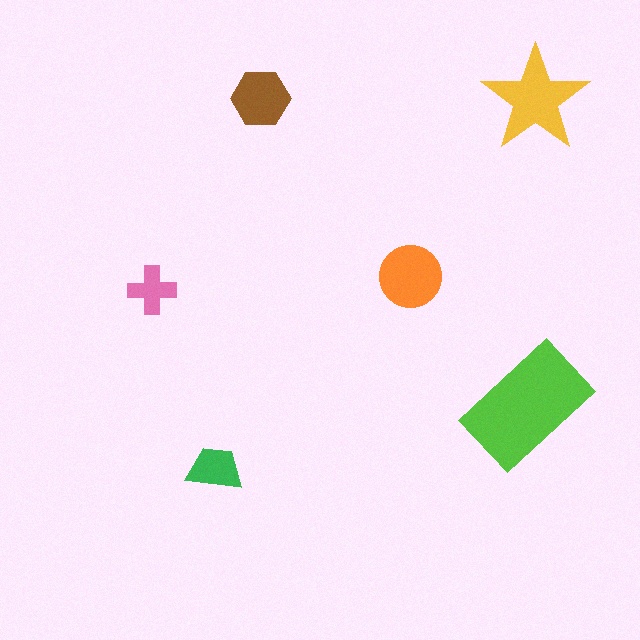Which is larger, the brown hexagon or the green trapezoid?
The brown hexagon.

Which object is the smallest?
The pink cross.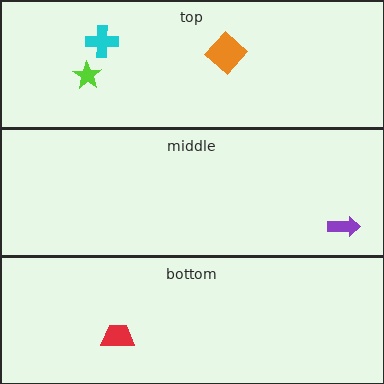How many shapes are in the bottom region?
1.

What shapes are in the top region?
The lime star, the orange diamond, the cyan cross.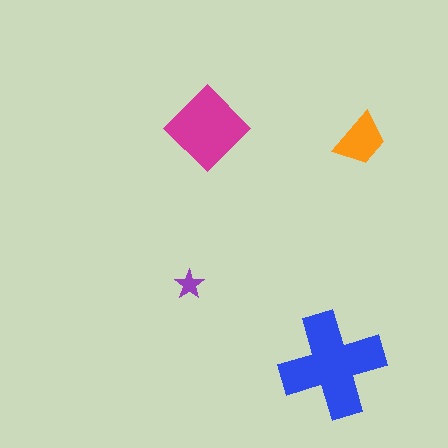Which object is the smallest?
The purple star.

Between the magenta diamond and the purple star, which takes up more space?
The magenta diamond.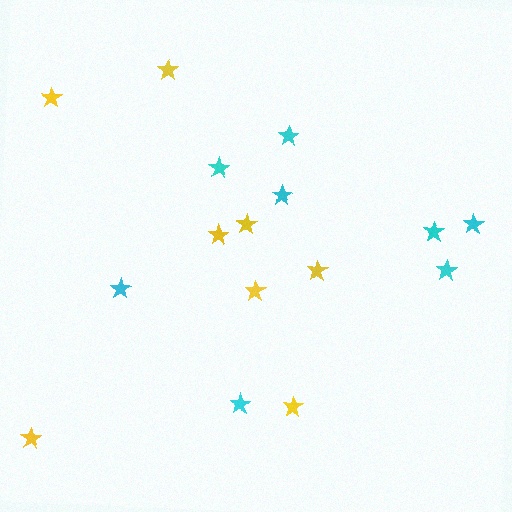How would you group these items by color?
There are 2 groups: one group of cyan stars (8) and one group of yellow stars (8).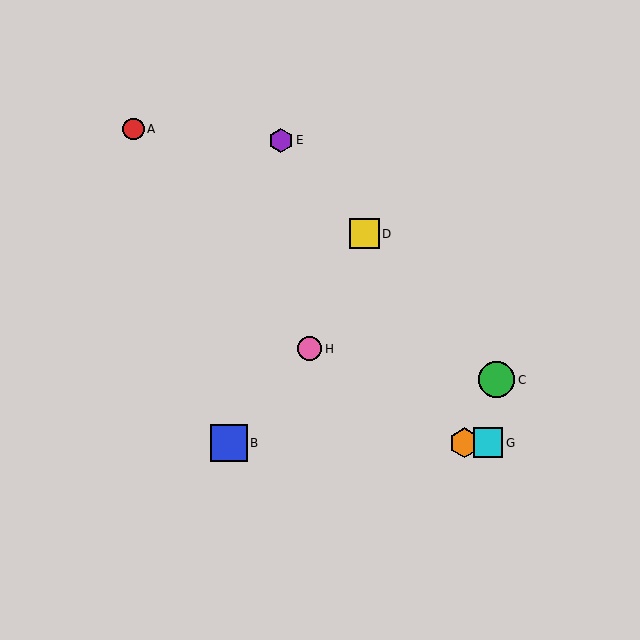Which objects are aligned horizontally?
Objects B, F, G are aligned horizontally.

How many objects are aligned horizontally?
3 objects (B, F, G) are aligned horizontally.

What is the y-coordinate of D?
Object D is at y≈234.